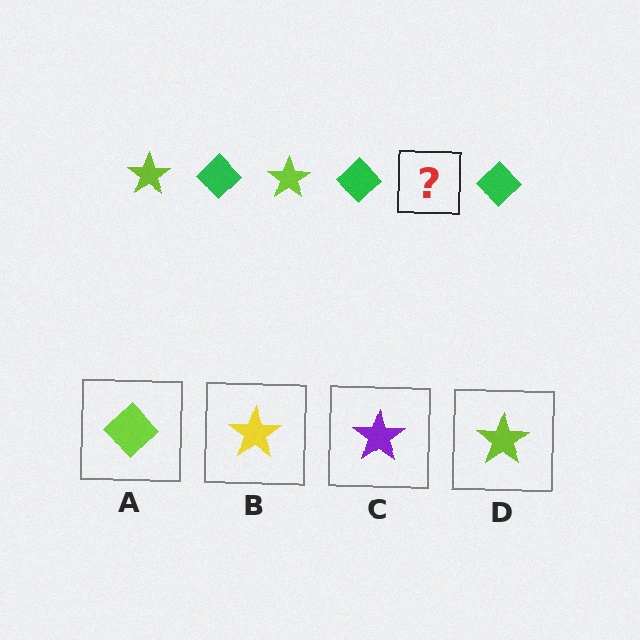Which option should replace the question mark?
Option D.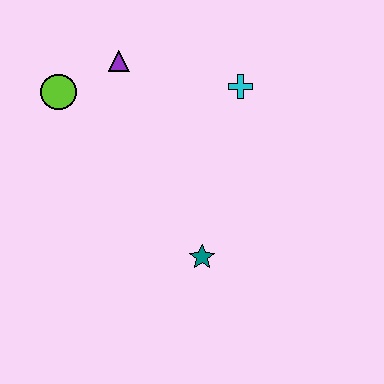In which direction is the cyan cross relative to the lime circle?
The cyan cross is to the right of the lime circle.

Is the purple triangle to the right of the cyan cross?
No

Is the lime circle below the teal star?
No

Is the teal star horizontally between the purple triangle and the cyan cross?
Yes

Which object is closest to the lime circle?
The purple triangle is closest to the lime circle.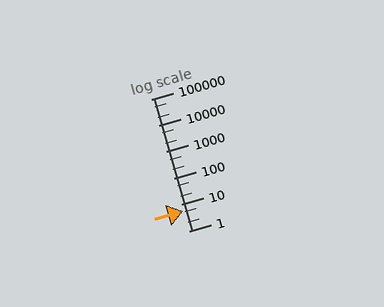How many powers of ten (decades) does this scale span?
The scale spans 5 decades, from 1 to 100000.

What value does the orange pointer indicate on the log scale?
The pointer indicates approximately 5.7.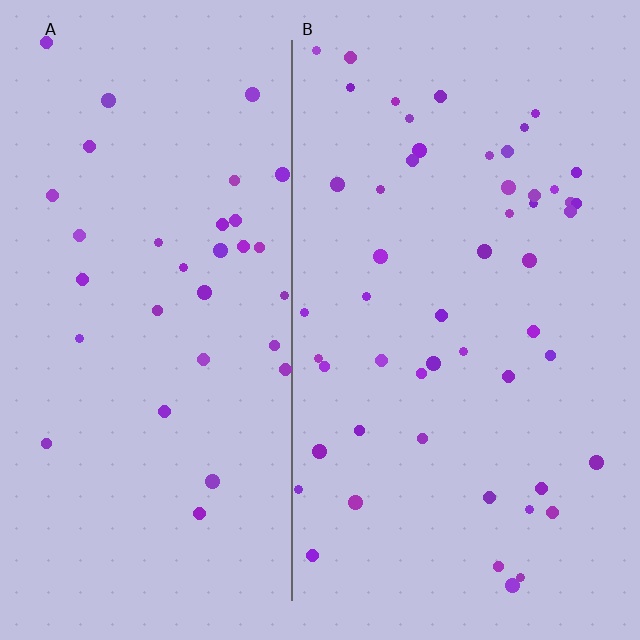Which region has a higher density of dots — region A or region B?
B (the right).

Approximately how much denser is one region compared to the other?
Approximately 1.6× — region B over region A.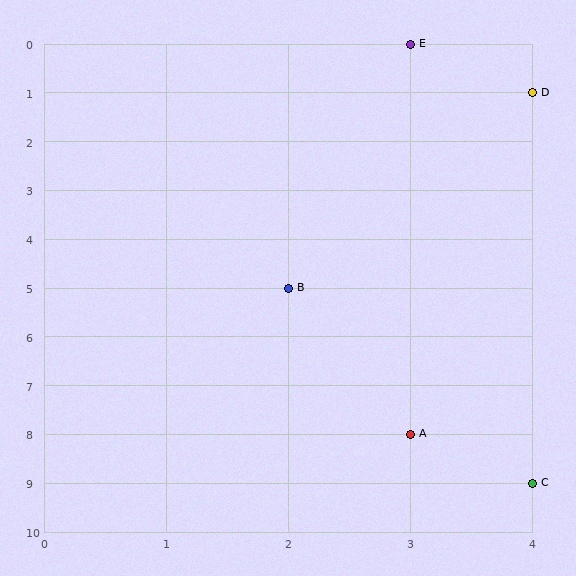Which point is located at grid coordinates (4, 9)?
Point C is at (4, 9).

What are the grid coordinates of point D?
Point D is at grid coordinates (4, 1).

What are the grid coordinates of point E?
Point E is at grid coordinates (3, 0).